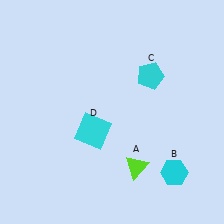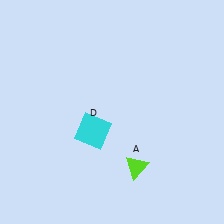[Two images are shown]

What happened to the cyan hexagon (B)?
The cyan hexagon (B) was removed in Image 2. It was in the bottom-right area of Image 1.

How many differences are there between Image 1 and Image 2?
There are 2 differences between the two images.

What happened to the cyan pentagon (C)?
The cyan pentagon (C) was removed in Image 2. It was in the top-right area of Image 1.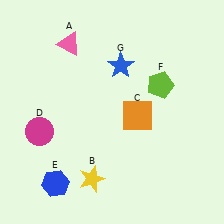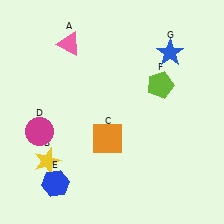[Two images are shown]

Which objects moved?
The objects that moved are: the yellow star (B), the orange square (C), the blue star (G).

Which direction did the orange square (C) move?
The orange square (C) moved left.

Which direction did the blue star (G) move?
The blue star (G) moved right.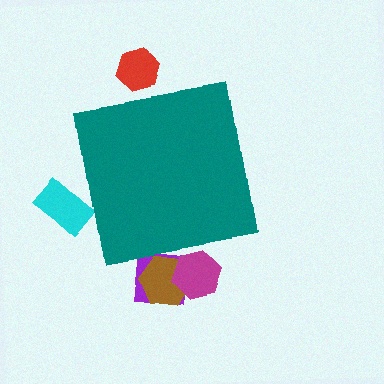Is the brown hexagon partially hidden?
Yes, the brown hexagon is partially hidden behind the teal square.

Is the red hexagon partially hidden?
Yes, the red hexagon is partially hidden behind the teal square.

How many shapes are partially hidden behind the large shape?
5 shapes are partially hidden.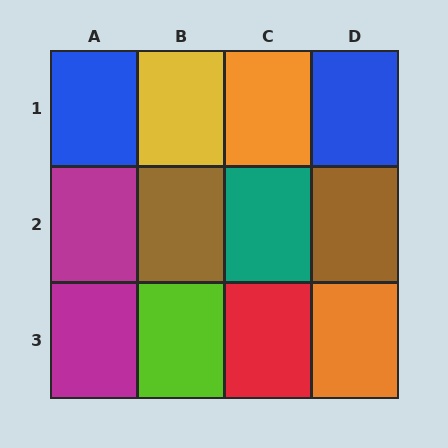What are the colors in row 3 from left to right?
Magenta, lime, red, orange.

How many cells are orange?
2 cells are orange.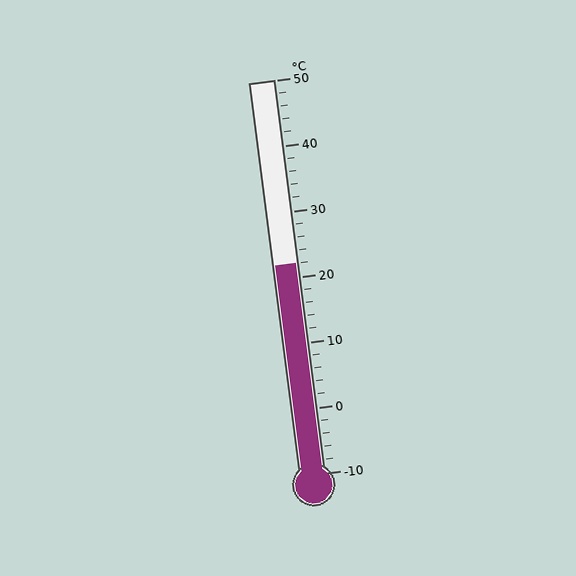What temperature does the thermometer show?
The thermometer shows approximately 22°C.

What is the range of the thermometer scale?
The thermometer scale ranges from -10°C to 50°C.